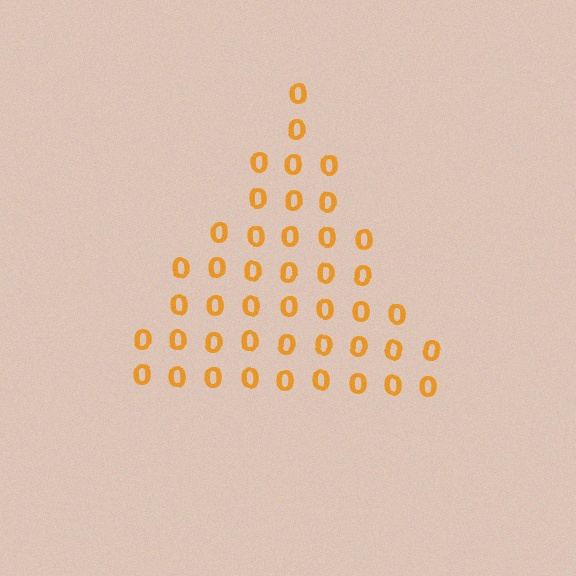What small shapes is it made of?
It is made of small digit 0's.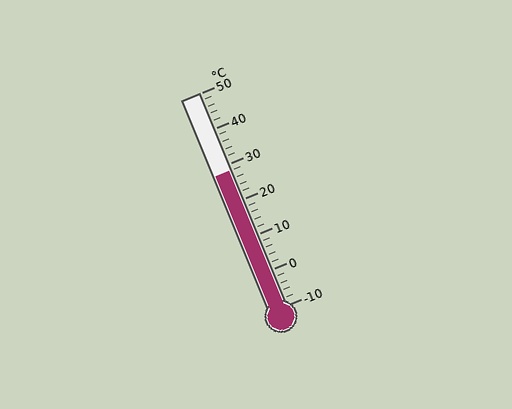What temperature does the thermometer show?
The thermometer shows approximately 28°C.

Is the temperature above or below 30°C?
The temperature is below 30°C.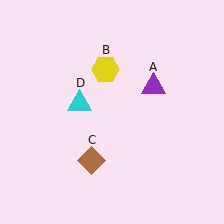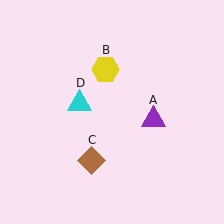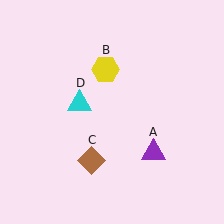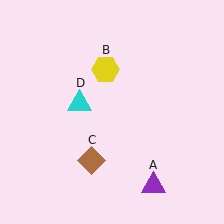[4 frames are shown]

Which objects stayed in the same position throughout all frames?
Yellow hexagon (object B) and brown diamond (object C) and cyan triangle (object D) remained stationary.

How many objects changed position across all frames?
1 object changed position: purple triangle (object A).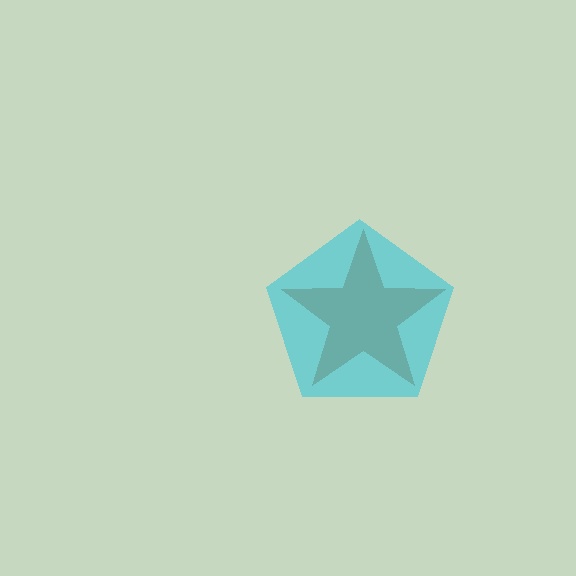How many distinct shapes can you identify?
There are 2 distinct shapes: a brown star, a cyan pentagon.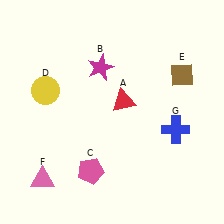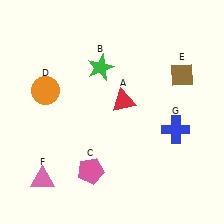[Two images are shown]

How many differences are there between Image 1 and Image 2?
There are 2 differences between the two images.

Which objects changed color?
B changed from magenta to green. D changed from yellow to orange.